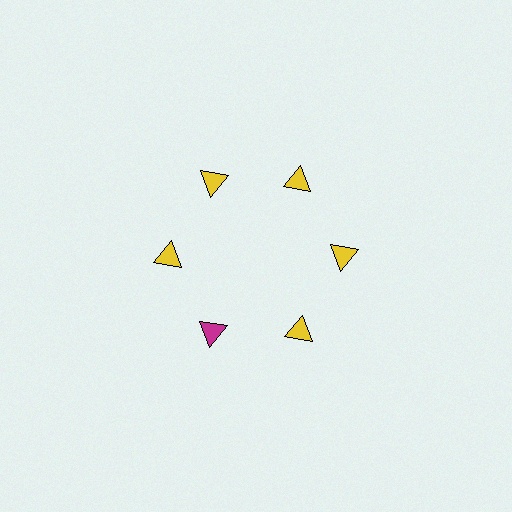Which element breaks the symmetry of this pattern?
The magenta triangle at roughly the 7 o'clock position breaks the symmetry. All other shapes are yellow triangles.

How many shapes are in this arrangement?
There are 6 shapes arranged in a ring pattern.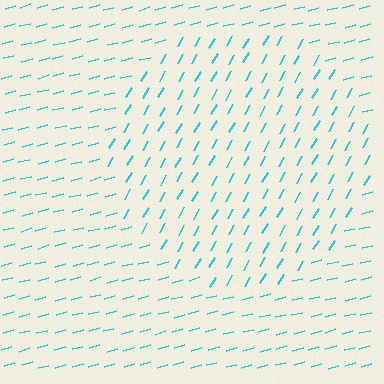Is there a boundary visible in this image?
Yes, there is a texture boundary formed by a change in line orientation.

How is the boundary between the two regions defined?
The boundary is defined purely by a change in line orientation (approximately 45 degrees difference). All lines are the same color and thickness.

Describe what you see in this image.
The image is filled with small cyan line segments. A circle region in the image has lines oriented differently from the surrounding lines, creating a visible texture boundary.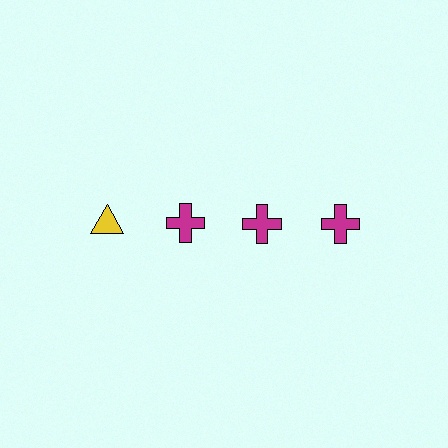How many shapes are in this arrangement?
There are 4 shapes arranged in a grid pattern.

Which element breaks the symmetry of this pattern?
The yellow triangle in the top row, leftmost column breaks the symmetry. All other shapes are magenta crosses.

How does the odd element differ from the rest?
It differs in both color (yellow instead of magenta) and shape (triangle instead of cross).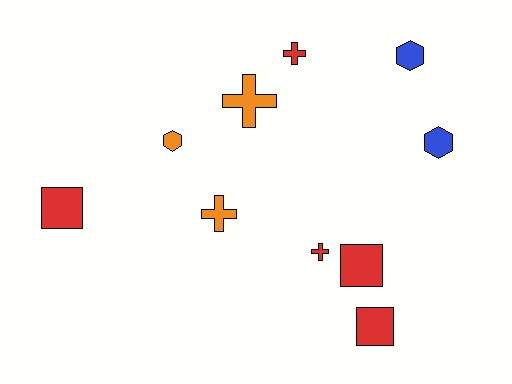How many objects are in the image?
There are 10 objects.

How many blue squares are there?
There are no blue squares.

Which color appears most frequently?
Red, with 5 objects.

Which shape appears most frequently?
Cross, with 4 objects.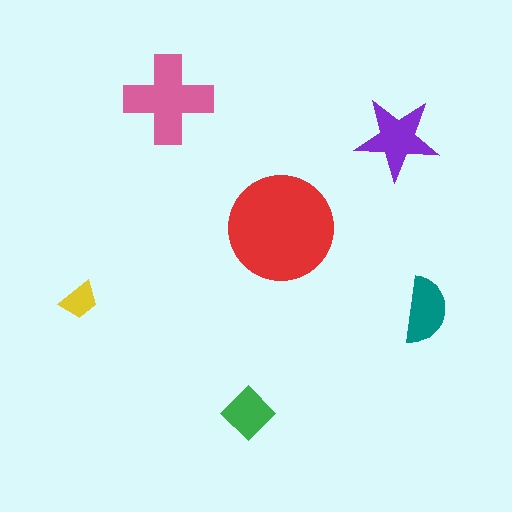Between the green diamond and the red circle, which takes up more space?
The red circle.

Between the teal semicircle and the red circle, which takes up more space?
The red circle.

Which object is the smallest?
The yellow trapezoid.